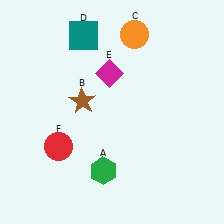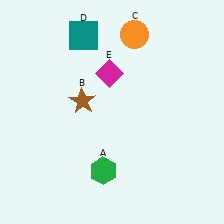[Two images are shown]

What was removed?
The red circle (F) was removed in Image 2.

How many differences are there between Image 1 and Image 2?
There is 1 difference between the two images.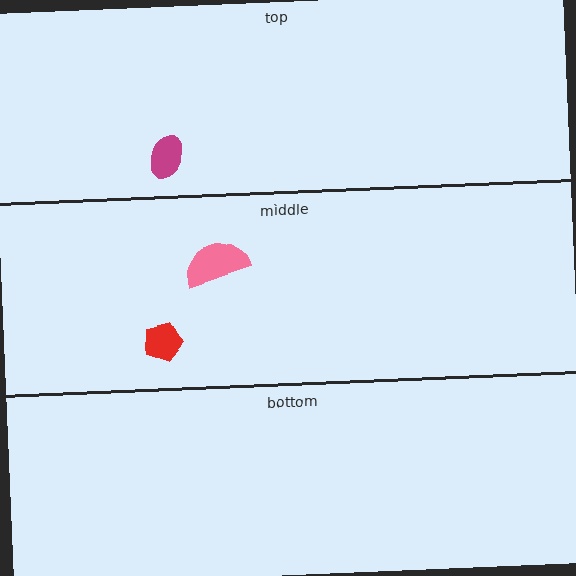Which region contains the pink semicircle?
The middle region.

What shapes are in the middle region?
The pink semicircle, the red pentagon.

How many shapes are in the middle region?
2.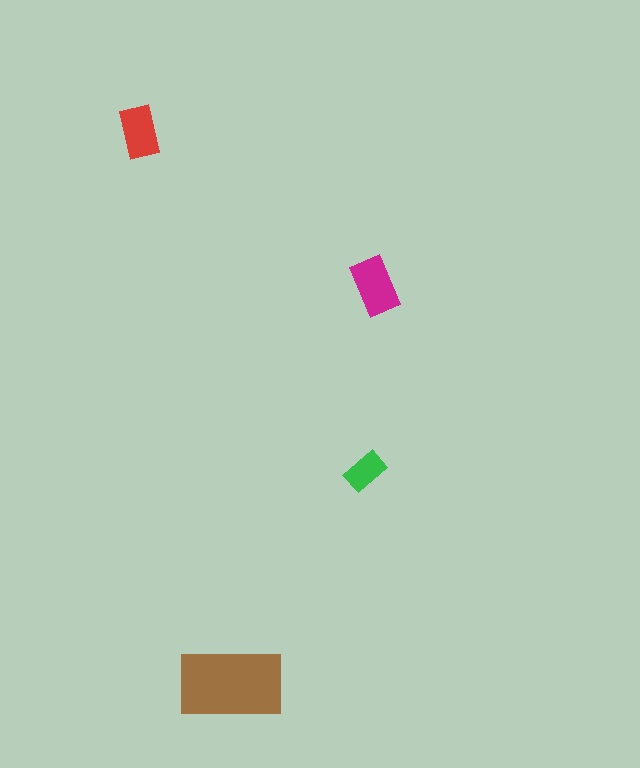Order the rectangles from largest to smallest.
the brown one, the magenta one, the red one, the green one.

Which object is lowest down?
The brown rectangle is bottommost.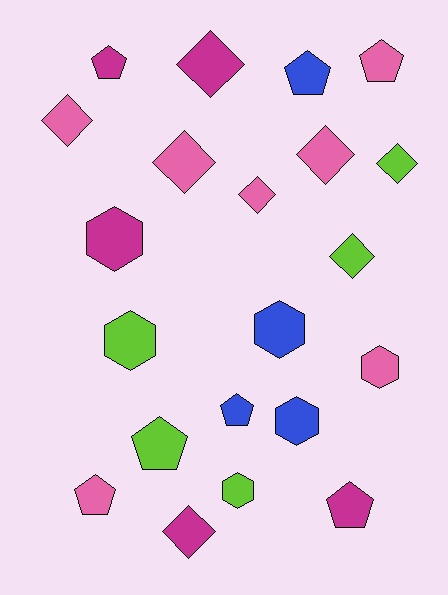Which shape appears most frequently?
Diamond, with 8 objects.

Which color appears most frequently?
Pink, with 7 objects.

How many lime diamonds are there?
There are 2 lime diamonds.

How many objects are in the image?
There are 21 objects.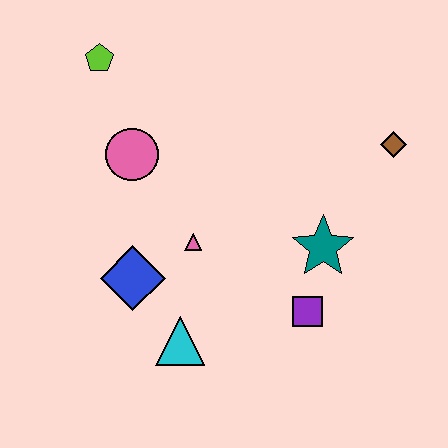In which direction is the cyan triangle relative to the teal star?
The cyan triangle is to the left of the teal star.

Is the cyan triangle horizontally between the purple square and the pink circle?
Yes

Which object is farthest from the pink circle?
The brown diamond is farthest from the pink circle.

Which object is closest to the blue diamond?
The pink triangle is closest to the blue diamond.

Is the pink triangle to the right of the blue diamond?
Yes